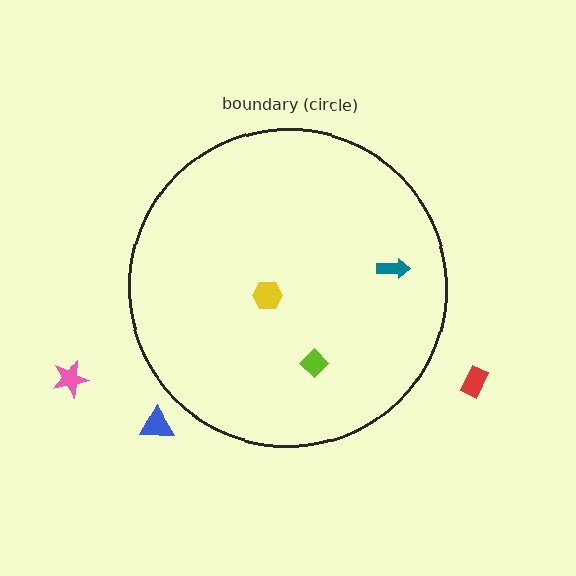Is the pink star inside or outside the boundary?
Outside.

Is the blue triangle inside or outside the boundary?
Outside.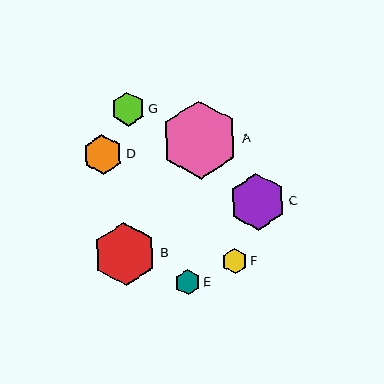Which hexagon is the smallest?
Hexagon F is the smallest with a size of approximately 26 pixels.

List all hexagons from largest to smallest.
From largest to smallest: A, B, C, D, G, E, F.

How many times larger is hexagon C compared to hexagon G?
Hexagon C is approximately 1.7 times the size of hexagon G.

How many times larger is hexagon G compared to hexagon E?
Hexagon G is approximately 1.3 times the size of hexagon E.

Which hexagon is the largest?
Hexagon A is the largest with a size of approximately 78 pixels.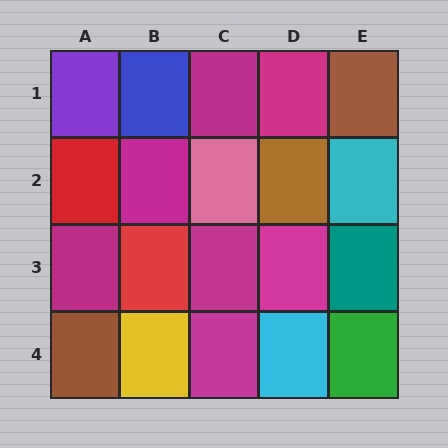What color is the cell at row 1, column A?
Purple.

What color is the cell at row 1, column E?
Brown.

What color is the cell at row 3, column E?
Teal.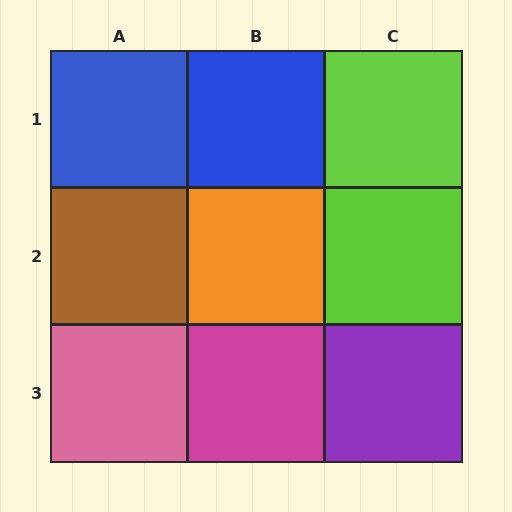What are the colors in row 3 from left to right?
Pink, magenta, purple.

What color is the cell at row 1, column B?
Blue.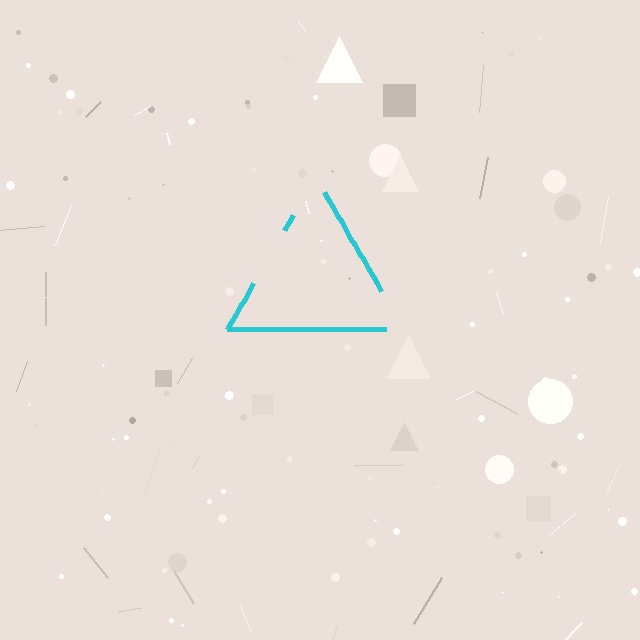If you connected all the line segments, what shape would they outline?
They would outline a triangle.